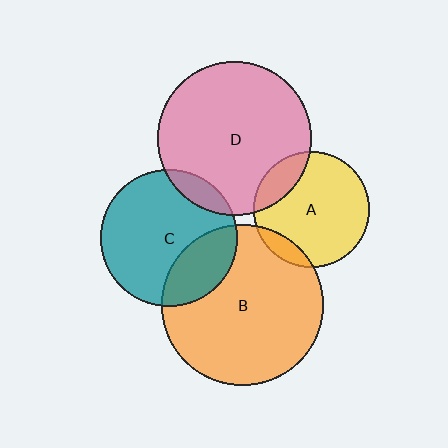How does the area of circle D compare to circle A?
Approximately 1.7 times.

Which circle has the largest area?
Circle B (orange).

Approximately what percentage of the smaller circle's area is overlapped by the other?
Approximately 10%.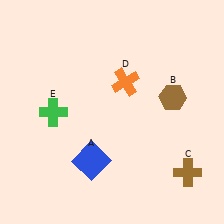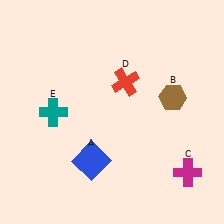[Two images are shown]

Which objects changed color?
C changed from brown to magenta. D changed from orange to red. E changed from green to teal.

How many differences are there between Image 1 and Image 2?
There are 3 differences between the two images.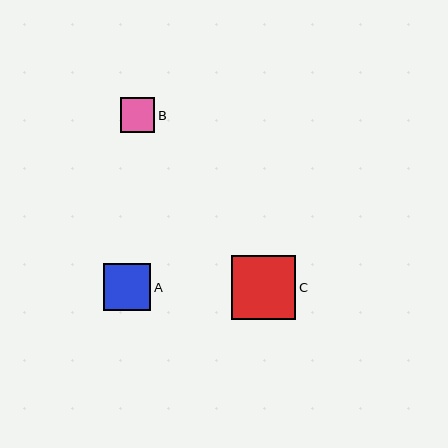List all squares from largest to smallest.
From largest to smallest: C, A, B.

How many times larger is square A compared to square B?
Square A is approximately 1.4 times the size of square B.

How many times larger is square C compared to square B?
Square C is approximately 1.9 times the size of square B.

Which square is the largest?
Square C is the largest with a size of approximately 64 pixels.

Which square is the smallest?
Square B is the smallest with a size of approximately 34 pixels.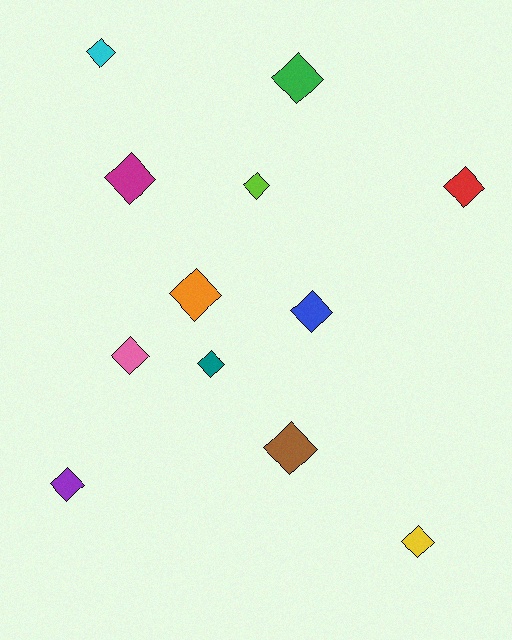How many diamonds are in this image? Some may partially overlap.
There are 12 diamonds.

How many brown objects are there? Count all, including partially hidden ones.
There is 1 brown object.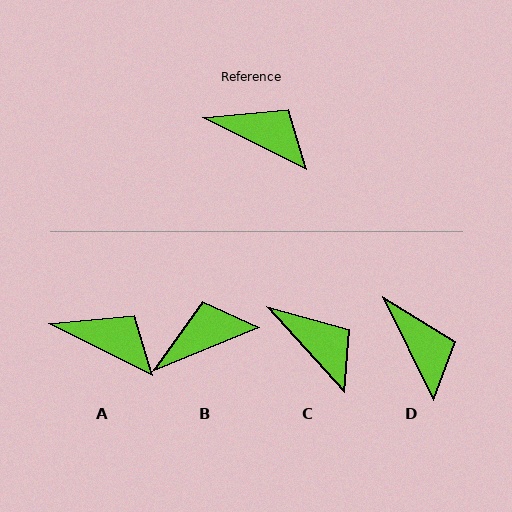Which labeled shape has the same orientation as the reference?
A.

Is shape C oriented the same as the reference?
No, it is off by about 22 degrees.